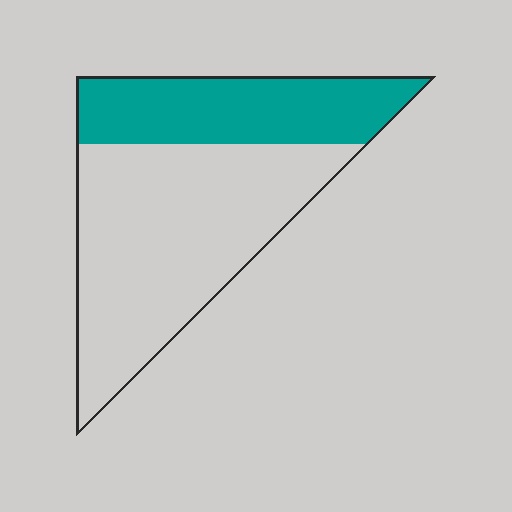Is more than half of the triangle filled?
No.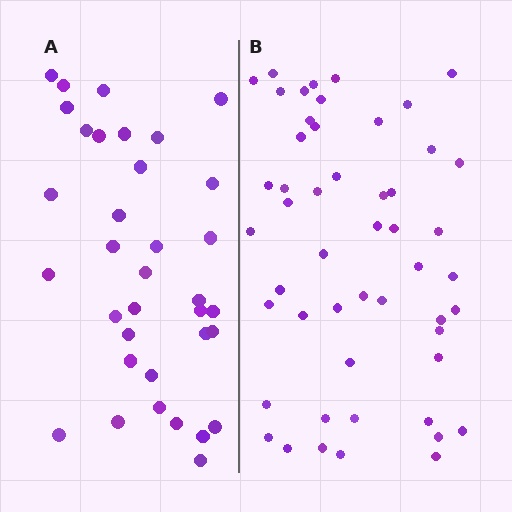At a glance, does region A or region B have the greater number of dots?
Region B (the right region) has more dots.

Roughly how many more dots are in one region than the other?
Region B has approximately 15 more dots than region A.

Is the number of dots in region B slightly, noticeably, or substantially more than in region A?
Region B has substantially more. The ratio is roughly 1.5 to 1.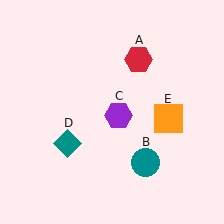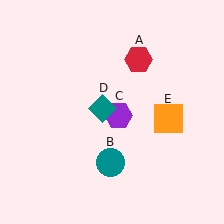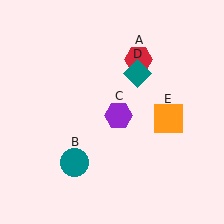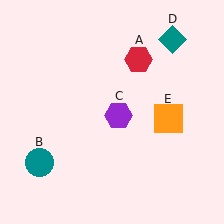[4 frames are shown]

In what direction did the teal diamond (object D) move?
The teal diamond (object D) moved up and to the right.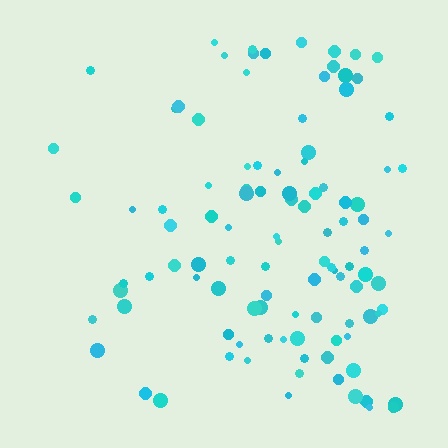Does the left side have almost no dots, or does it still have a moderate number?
Still a moderate number, just noticeably fewer than the right.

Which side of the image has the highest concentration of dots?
The right.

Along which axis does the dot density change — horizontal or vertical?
Horizontal.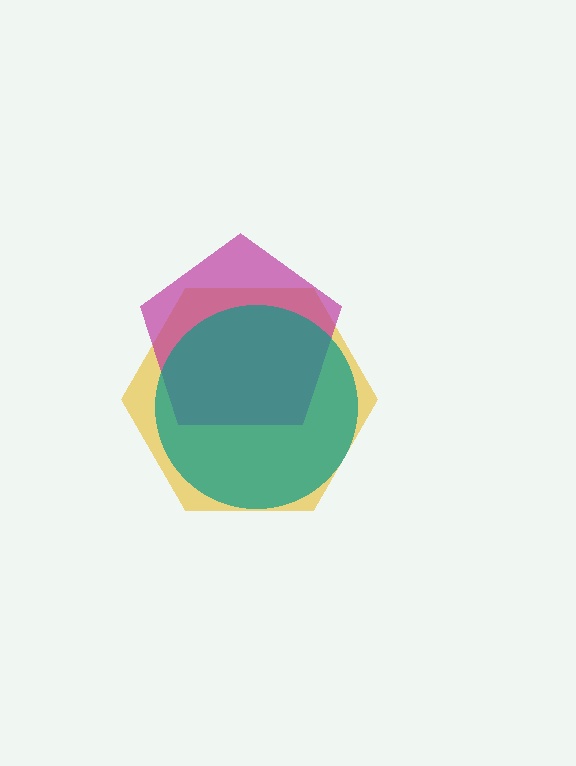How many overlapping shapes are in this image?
There are 3 overlapping shapes in the image.